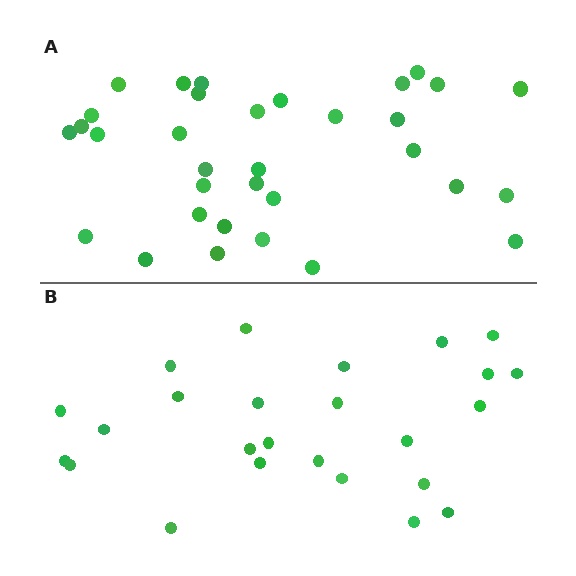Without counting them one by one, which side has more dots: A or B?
Region A (the top region) has more dots.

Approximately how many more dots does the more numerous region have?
Region A has roughly 8 or so more dots than region B.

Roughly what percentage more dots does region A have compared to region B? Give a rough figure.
About 30% more.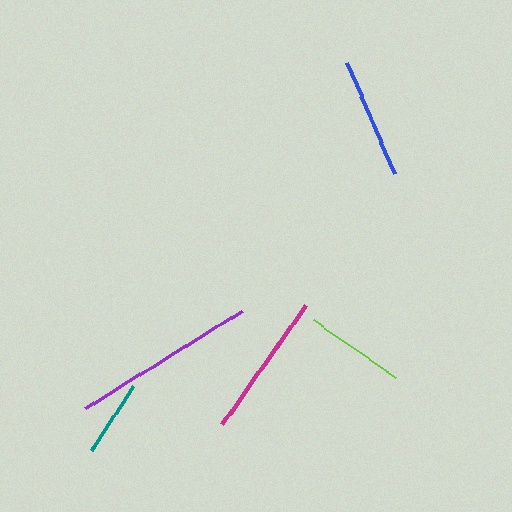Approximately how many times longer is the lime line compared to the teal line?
The lime line is approximately 1.3 times the length of the teal line.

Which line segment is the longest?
The purple line is the longest at approximately 185 pixels.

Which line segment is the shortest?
The teal line is the shortest at approximately 77 pixels.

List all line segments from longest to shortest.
From longest to shortest: purple, magenta, blue, lime, teal.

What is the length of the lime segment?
The lime segment is approximately 101 pixels long.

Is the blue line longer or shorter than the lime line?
The blue line is longer than the lime line.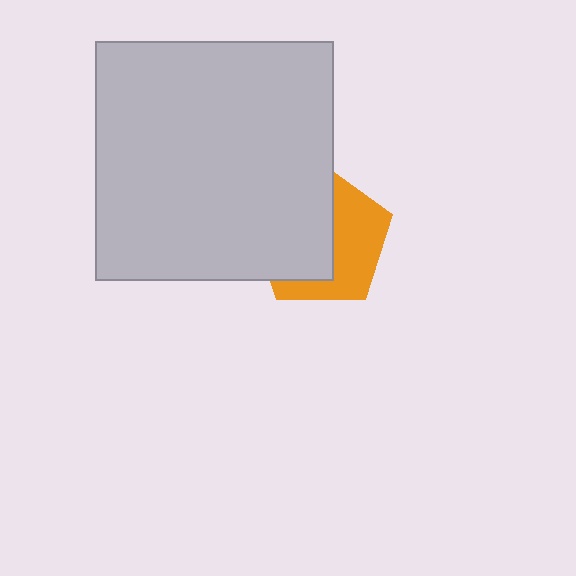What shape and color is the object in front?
The object in front is a light gray square.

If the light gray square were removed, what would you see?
You would see the complete orange pentagon.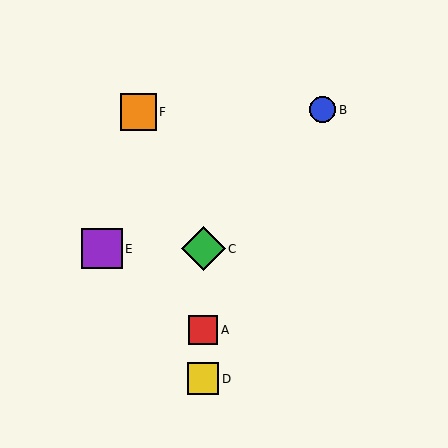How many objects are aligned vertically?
3 objects (A, C, D) are aligned vertically.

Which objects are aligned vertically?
Objects A, C, D are aligned vertically.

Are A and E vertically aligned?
No, A is at x≈203 and E is at x≈102.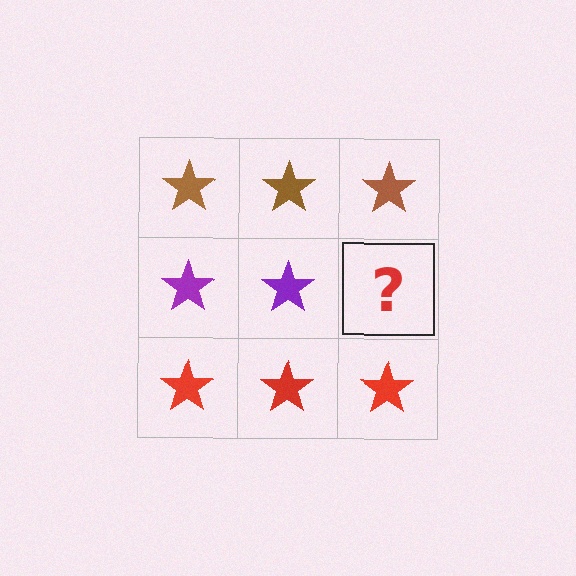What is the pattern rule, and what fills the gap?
The rule is that each row has a consistent color. The gap should be filled with a purple star.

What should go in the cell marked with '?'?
The missing cell should contain a purple star.